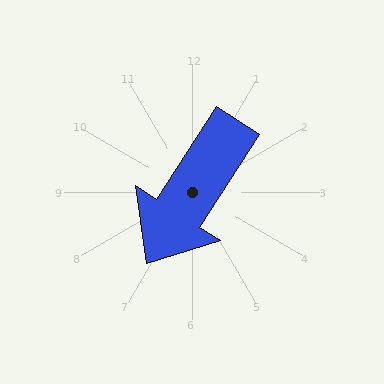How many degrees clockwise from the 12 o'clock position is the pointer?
Approximately 213 degrees.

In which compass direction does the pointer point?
Southwest.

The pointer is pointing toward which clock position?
Roughly 7 o'clock.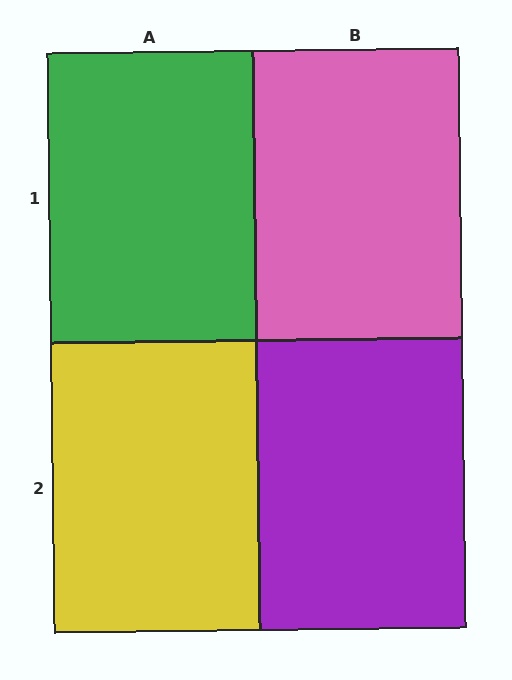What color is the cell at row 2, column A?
Yellow.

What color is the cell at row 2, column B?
Purple.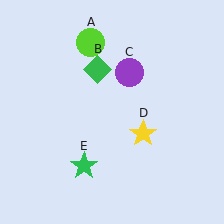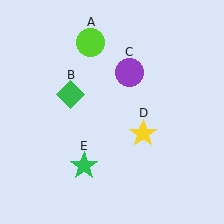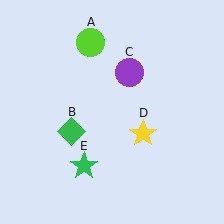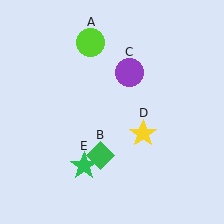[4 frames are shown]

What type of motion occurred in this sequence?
The green diamond (object B) rotated counterclockwise around the center of the scene.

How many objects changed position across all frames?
1 object changed position: green diamond (object B).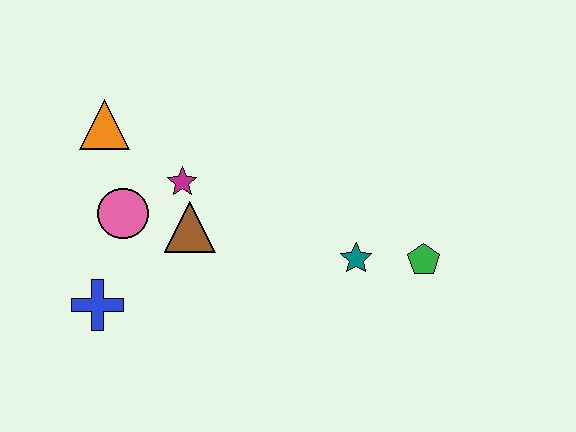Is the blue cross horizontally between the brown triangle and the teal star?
No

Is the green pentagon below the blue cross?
No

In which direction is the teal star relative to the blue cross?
The teal star is to the right of the blue cross.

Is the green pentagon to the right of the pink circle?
Yes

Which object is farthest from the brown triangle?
The green pentagon is farthest from the brown triangle.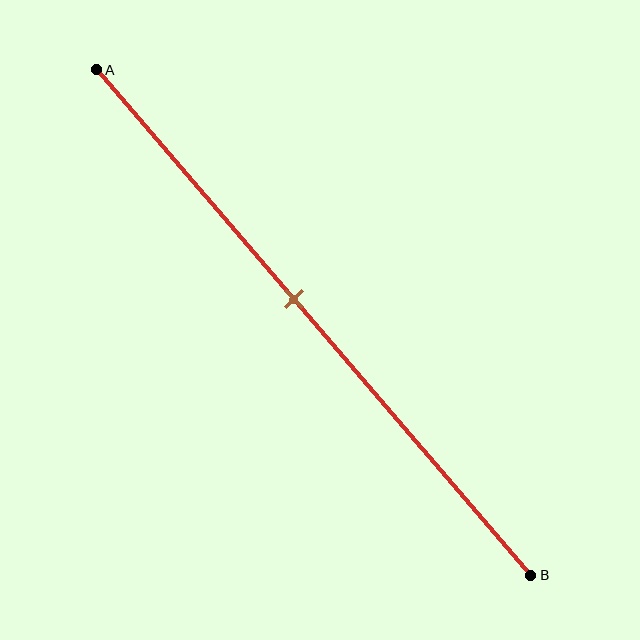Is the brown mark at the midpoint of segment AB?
No, the mark is at about 45% from A, not at the 50% midpoint.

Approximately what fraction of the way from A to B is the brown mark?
The brown mark is approximately 45% of the way from A to B.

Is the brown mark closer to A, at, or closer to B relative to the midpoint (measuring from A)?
The brown mark is closer to point A than the midpoint of segment AB.